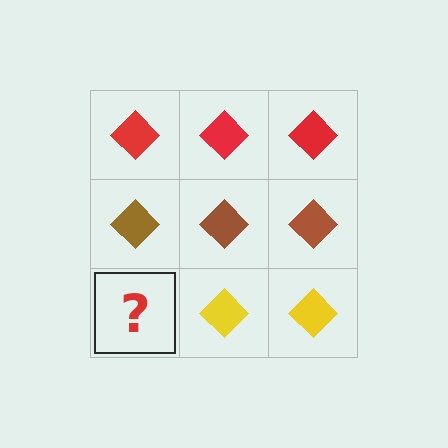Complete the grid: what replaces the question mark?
The question mark should be replaced with a yellow diamond.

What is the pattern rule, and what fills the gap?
The rule is that each row has a consistent color. The gap should be filled with a yellow diamond.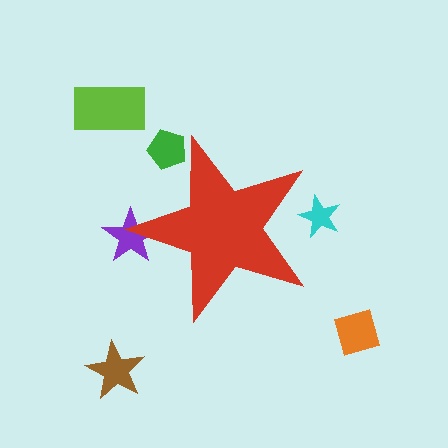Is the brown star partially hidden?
No, the brown star is fully visible.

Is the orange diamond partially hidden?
No, the orange diamond is fully visible.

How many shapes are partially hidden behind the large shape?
3 shapes are partially hidden.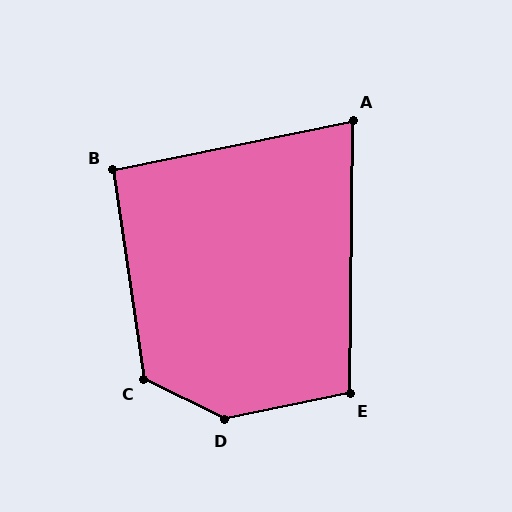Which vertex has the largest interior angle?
D, at approximately 142 degrees.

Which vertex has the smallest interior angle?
A, at approximately 78 degrees.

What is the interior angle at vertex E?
Approximately 102 degrees (obtuse).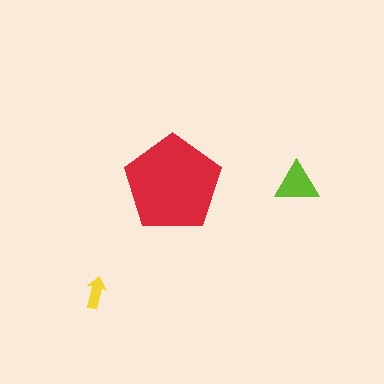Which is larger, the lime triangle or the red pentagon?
The red pentagon.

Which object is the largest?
The red pentagon.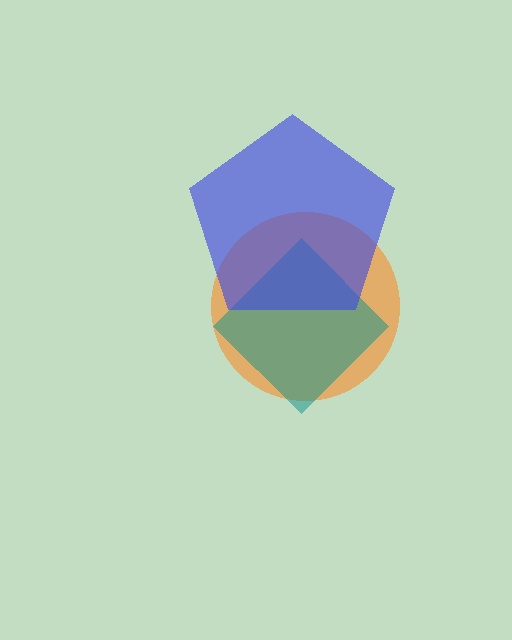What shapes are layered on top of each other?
The layered shapes are: an orange circle, a teal diamond, a blue pentagon.